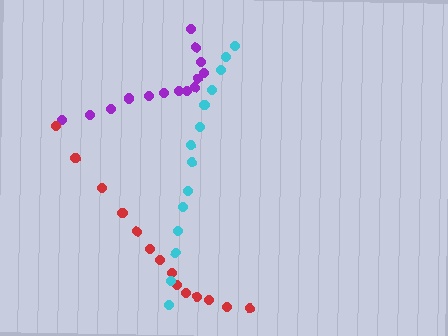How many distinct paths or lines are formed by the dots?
There are 3 distinct paths.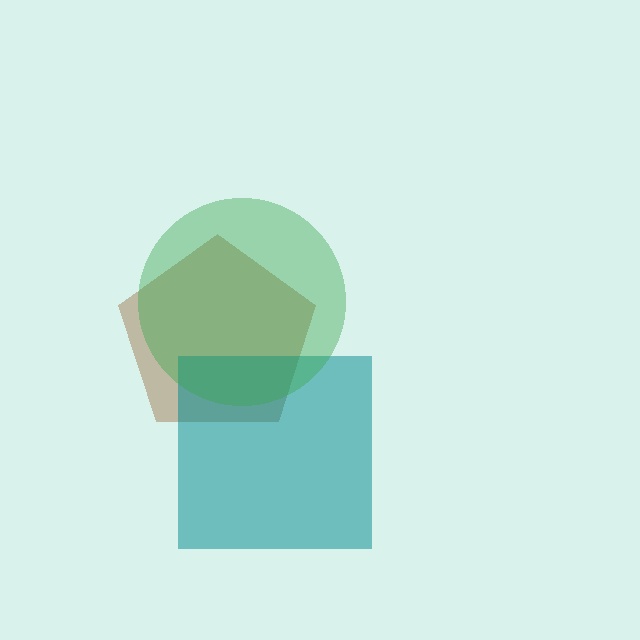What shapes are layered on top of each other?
The layered shapes are: a brown pentagon, a teal square, a green circle.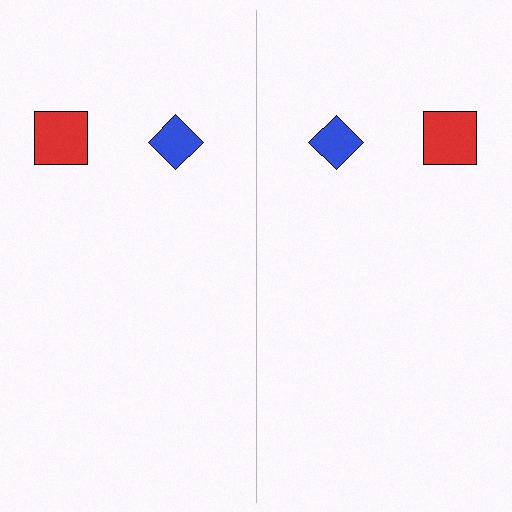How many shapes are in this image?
There are 4 shapes in this image.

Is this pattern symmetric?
Yes, this pattern has bilateral (reflection) symmetry.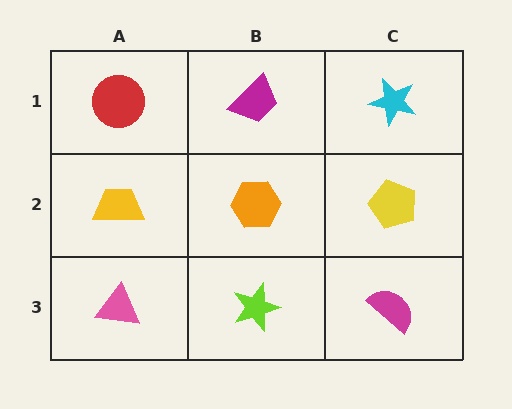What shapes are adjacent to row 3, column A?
A yellow trapezoid (row 2, column A), a lime star (row 3, column B).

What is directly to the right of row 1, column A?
A magenta trapezoid.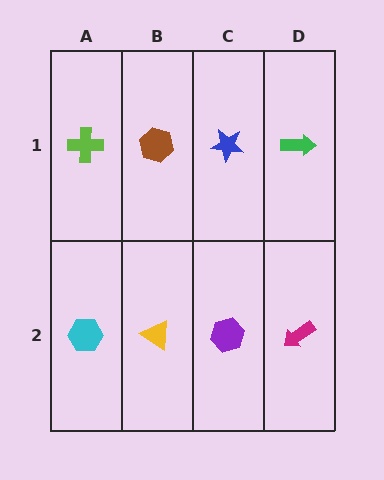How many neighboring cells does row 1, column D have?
2.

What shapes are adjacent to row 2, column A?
A lime cross (row 1, column A), a yellow triangle (row 2, column B).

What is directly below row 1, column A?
A cyan hexagon.